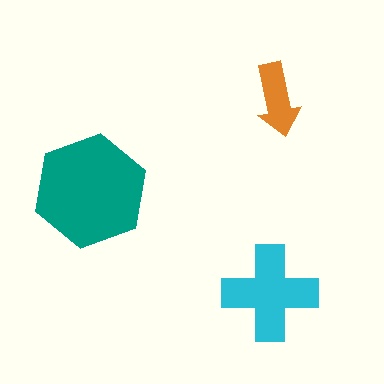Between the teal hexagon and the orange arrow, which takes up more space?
The teal hexagon.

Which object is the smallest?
The orange arrow.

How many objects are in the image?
There are 3 objects in the image.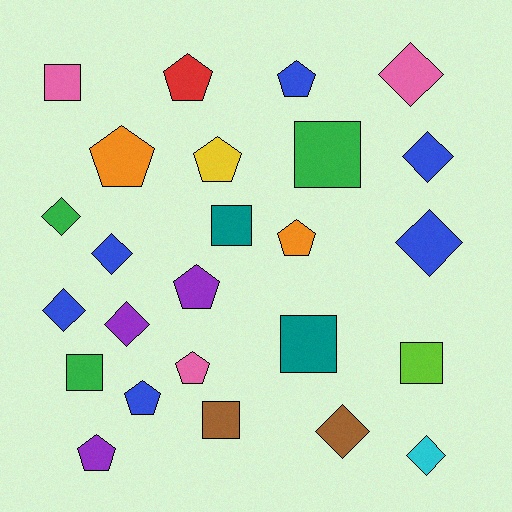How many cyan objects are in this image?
There is 1 cyan object.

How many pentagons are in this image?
There are 9 pentagons.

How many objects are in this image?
There are 25 objects.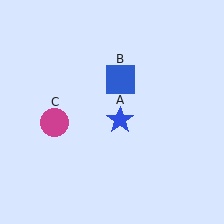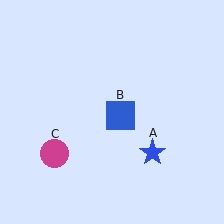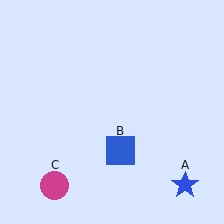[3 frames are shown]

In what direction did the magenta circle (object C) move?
The magenta circle (object C) moved down.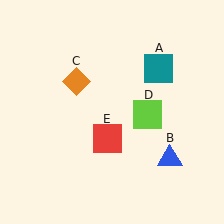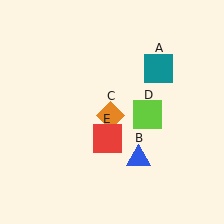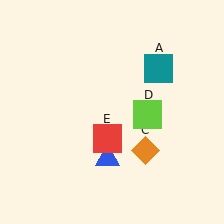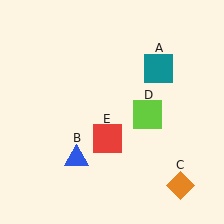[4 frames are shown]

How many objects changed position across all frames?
2 objects changed position: blue triangle (object B), orange diamond (object C).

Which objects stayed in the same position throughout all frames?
Teal square (object A) and lime square (object D) and red square (object E) remained stationary.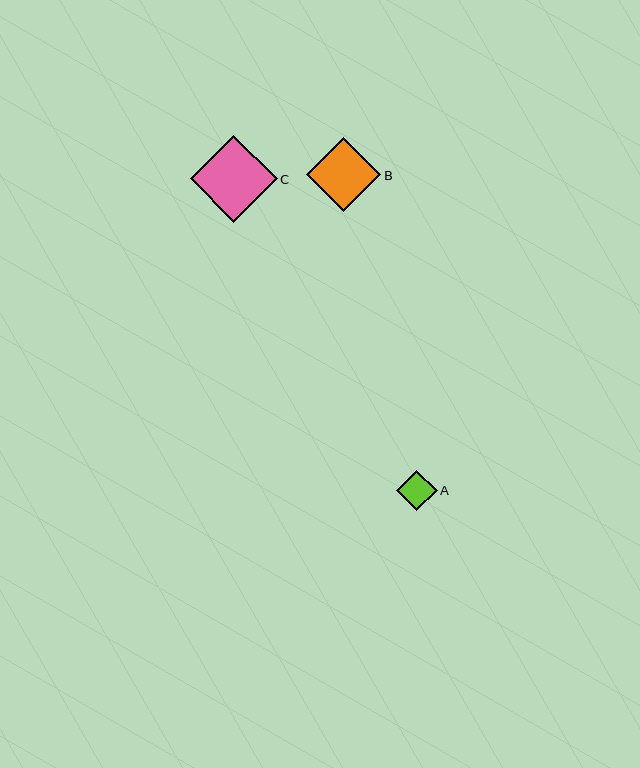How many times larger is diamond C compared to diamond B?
Diamond C is approximately 1.2 times the size of diamond B.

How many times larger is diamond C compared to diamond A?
Diamond C is approximately 2.2 times the size of diamond A.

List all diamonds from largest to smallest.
From largest to smallest: C, B, A.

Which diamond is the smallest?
Diamond A is the smallest with a size of approximately 40 pixels.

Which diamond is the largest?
Diamond C is the largest with a size of approximately 87 pixels.